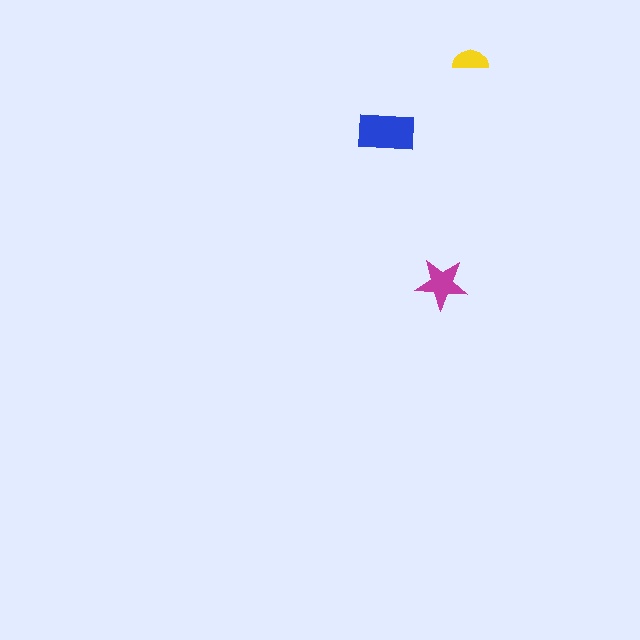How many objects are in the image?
There are 3 objects in the image.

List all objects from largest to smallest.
The blue rectangle, the magenta star, the yellow semicircle.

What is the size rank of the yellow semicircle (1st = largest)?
3rd.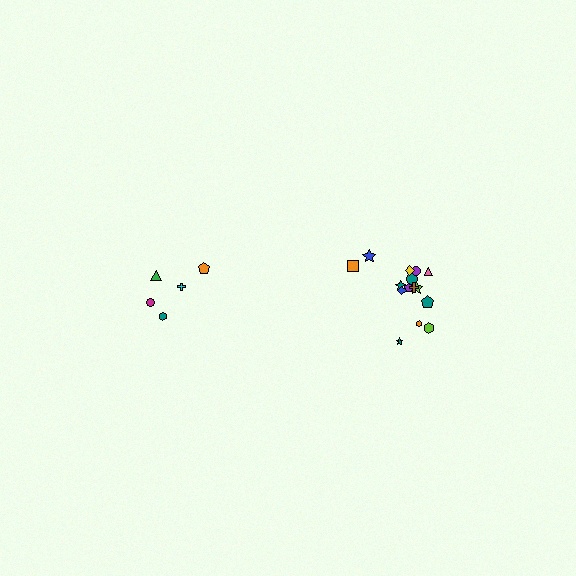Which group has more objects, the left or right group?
The right group.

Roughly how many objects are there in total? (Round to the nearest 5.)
Roughly 20 objects in total.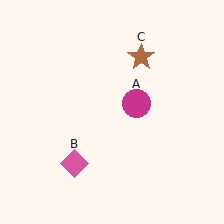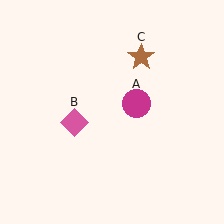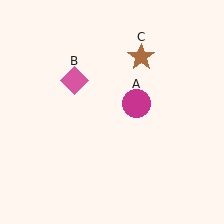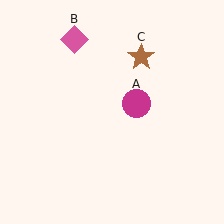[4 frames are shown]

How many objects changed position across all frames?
1 object changed position: pink diamond (object B).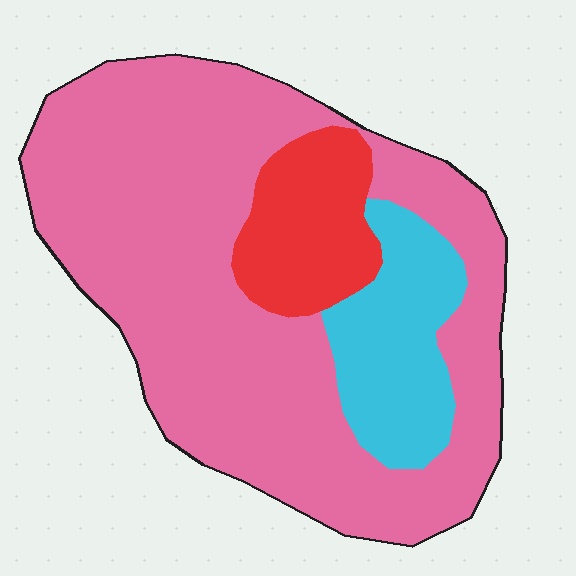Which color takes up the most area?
Pink, at roughly 70%.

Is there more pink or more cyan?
Pink.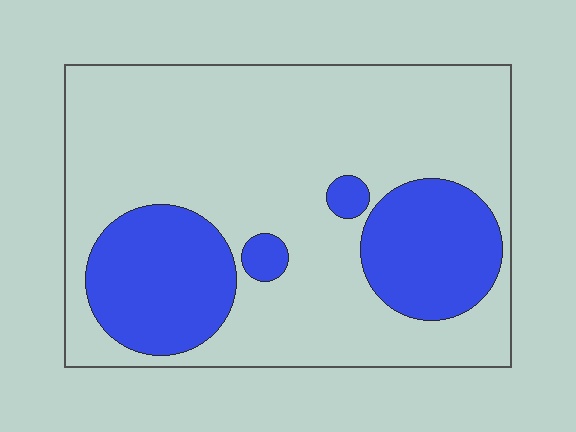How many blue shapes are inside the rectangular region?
4.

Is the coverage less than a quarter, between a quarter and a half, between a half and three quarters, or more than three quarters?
Between a quarter and a half.